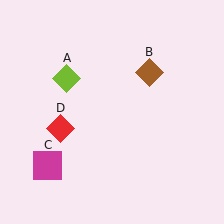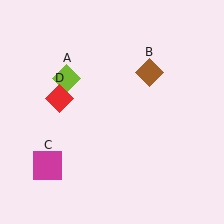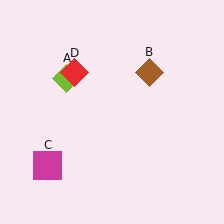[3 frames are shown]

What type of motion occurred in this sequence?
The red diamond (object D) rotated clockwise around the center of the scene.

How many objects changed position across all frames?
1 object changed position: red diamond (object D).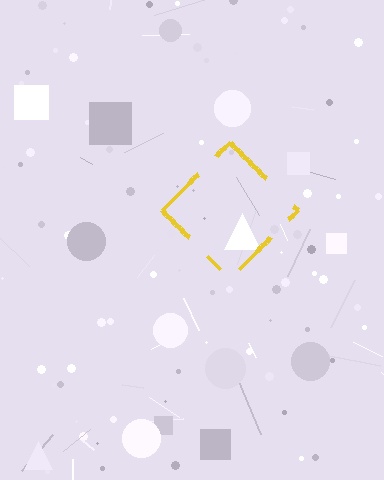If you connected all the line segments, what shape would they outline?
They would outline a diamond.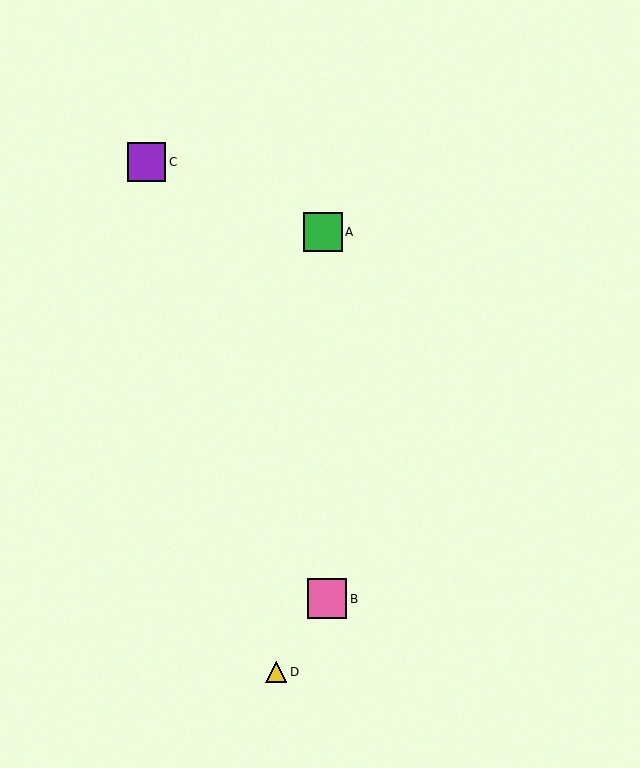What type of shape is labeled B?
Shape B is a pink square.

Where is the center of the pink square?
The center of the pink square is at (327, 599).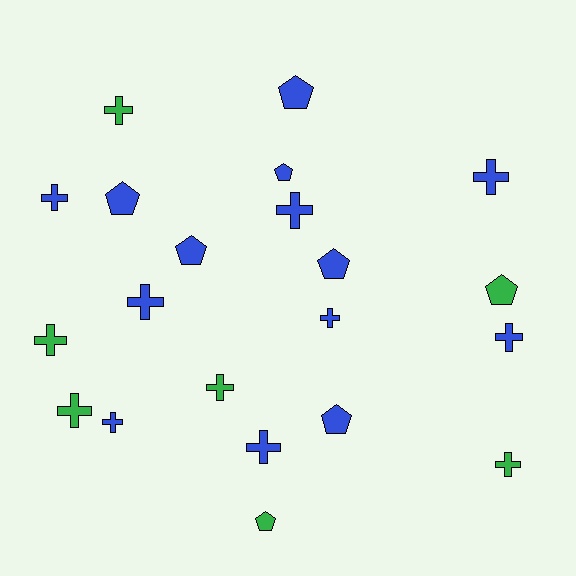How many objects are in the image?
There are 21 objects.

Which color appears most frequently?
Blue, with 14 objects.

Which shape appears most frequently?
Cross, with 13 objects.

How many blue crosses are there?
There are 8 blue crosses.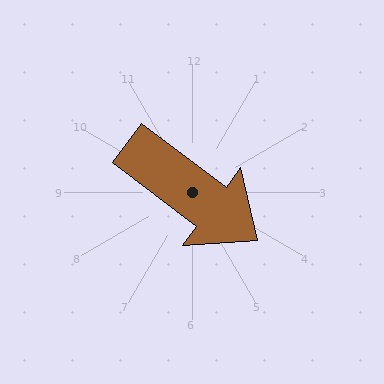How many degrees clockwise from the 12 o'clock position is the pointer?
Approximately 127 degrees.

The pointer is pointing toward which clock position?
Roughly 4 o'clock.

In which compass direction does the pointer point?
Southeast.